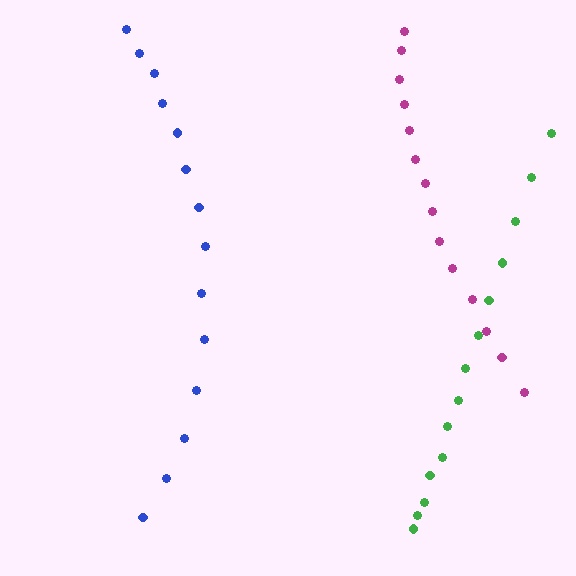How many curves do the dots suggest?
There are 3 distinct paths.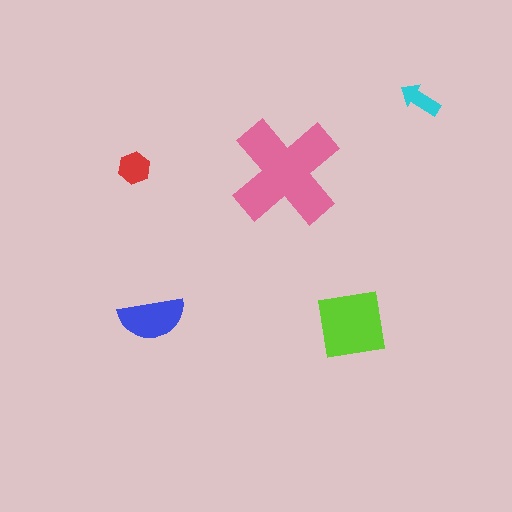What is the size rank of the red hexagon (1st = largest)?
4th.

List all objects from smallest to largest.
The cyan arrow, the red hexagon, the blue semicircle, the lime square, the pink cross.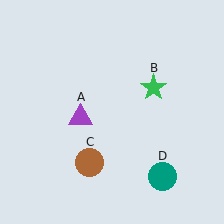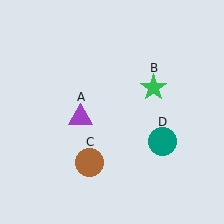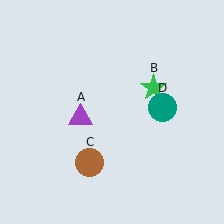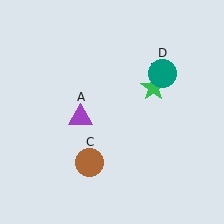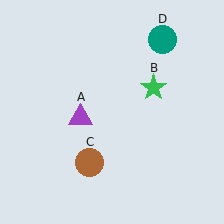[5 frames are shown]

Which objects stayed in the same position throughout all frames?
Purple triangle (object A) and green star (object B) and brown circle (object C) remained stationary.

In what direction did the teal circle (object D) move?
The teal circle (object D) moved up.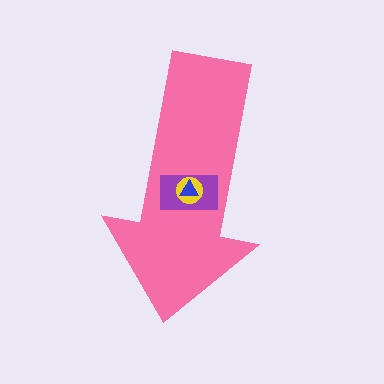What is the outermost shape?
The pink arrow.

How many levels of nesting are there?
4.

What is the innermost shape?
The blue triangle.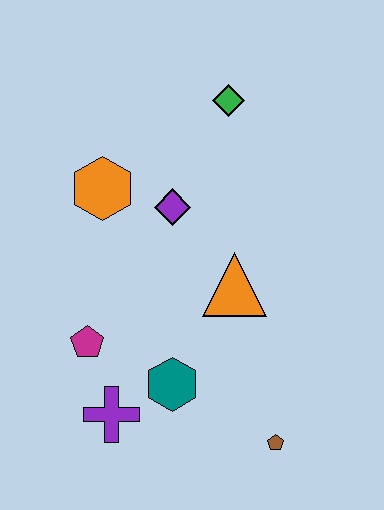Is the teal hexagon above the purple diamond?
No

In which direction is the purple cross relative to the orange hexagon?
The purple cross is below the orange hexagon.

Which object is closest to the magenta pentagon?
The purple cross is closest to the magenta pentagon.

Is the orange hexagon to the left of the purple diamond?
Yes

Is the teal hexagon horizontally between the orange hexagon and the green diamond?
Yes